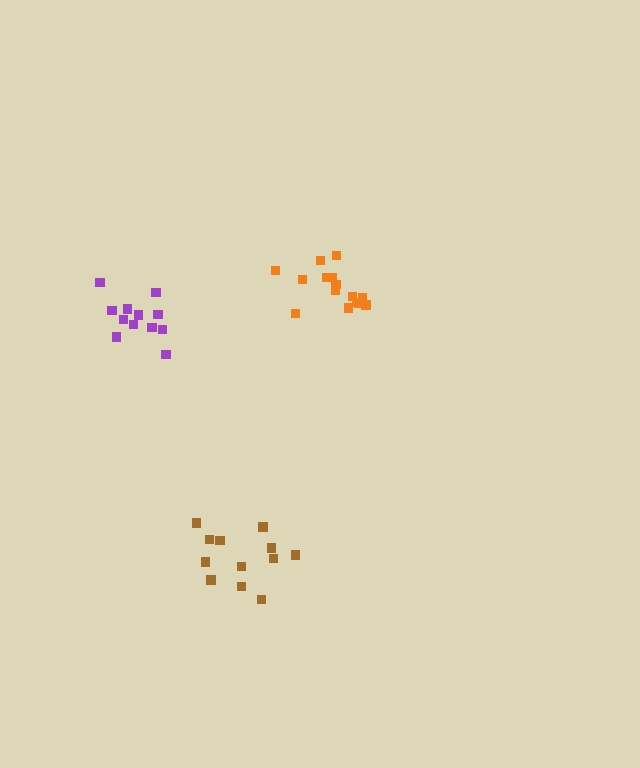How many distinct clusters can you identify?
There are 3 distinct clusters.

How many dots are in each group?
Group 1: 12 dots, Group 2: 15 dots, Group 3: 12 dots (39 total).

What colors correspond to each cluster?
The clusters are colored: brown, orange, purple.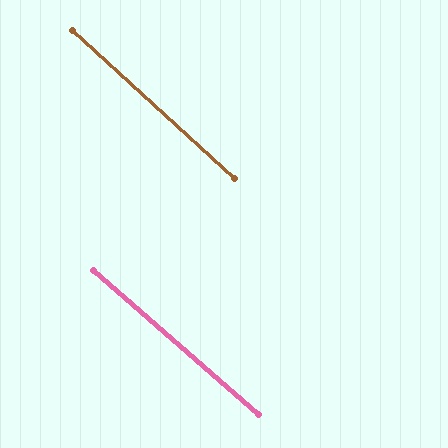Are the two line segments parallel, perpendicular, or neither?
Parallel — their directions differ by only 1.2°.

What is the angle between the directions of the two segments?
Approximately 1 degree.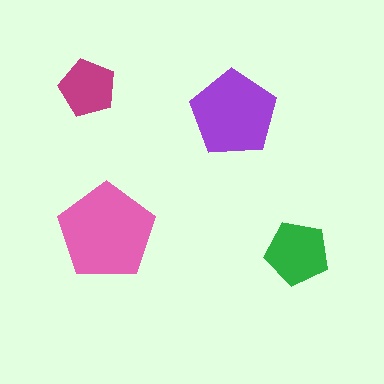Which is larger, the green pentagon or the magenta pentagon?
The green one.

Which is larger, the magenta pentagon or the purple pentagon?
The purple one.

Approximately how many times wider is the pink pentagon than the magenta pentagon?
About 1.5 times wider.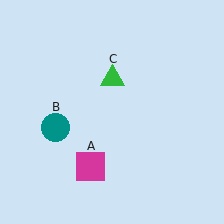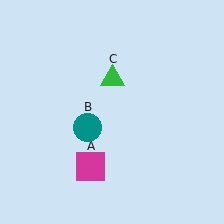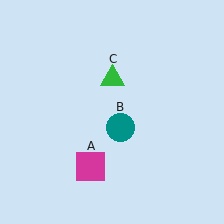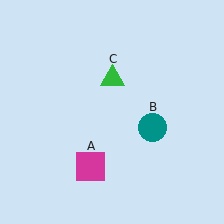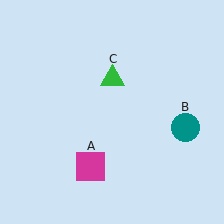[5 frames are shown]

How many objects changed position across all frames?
1 object changed position: teal circle (object B).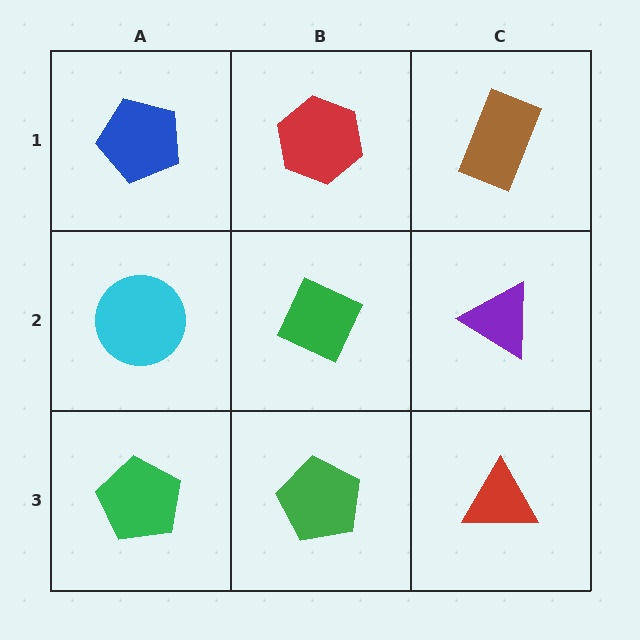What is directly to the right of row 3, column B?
A red triangle.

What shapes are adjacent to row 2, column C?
A brown rectangle (row 1, column C), a red triangle (row 3, column C), a green diamond (row 2, column B).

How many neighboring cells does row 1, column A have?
2.